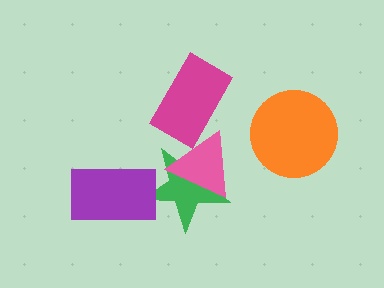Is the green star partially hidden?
Yes, it is partially covered by another shape.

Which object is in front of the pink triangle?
The magenta rectangle is in front of the pink triangle.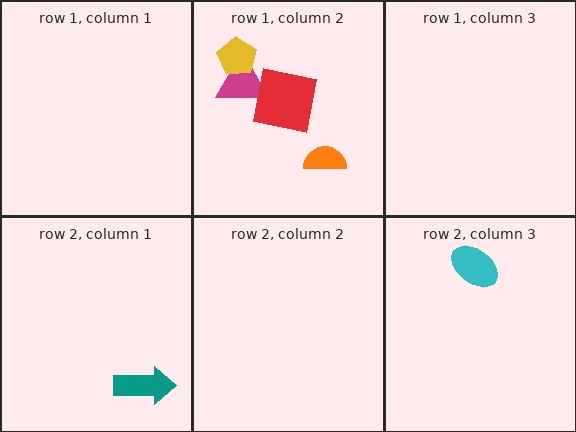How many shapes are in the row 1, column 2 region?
4.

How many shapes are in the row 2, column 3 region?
1.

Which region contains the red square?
The row 1, column 2 region.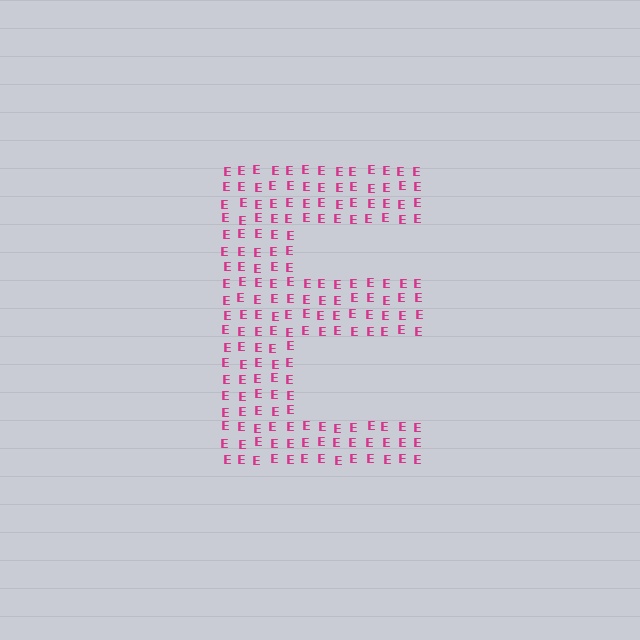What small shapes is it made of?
It is made of small letter E's.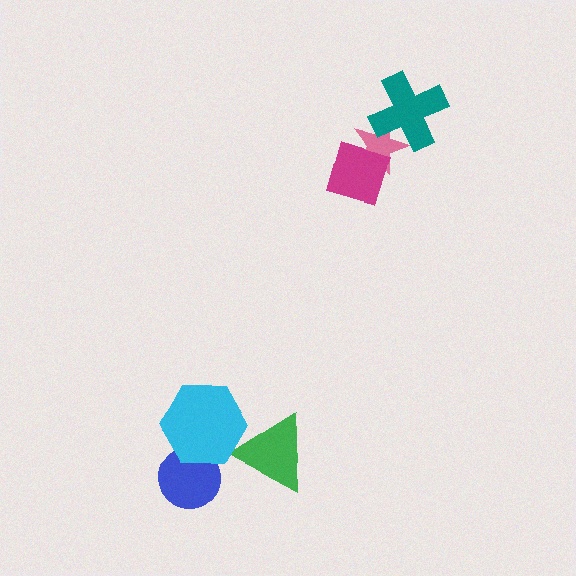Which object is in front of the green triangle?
The cyan hexagon is in front of the green triangle.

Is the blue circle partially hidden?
Yes, it is partially covered by another shape.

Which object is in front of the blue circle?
The cyan hexagon is in front of the blue circle.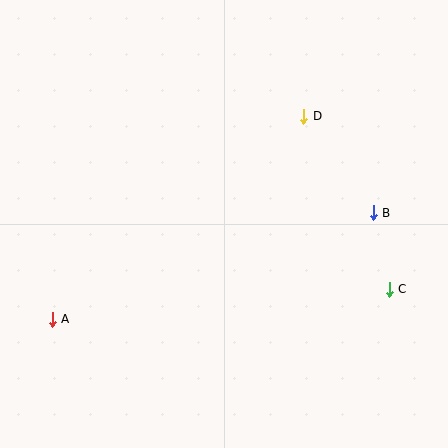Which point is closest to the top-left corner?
Point A is closest to the top-left corner.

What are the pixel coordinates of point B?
Point B is at (373, 213).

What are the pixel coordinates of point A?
Point A is at (52, 319).